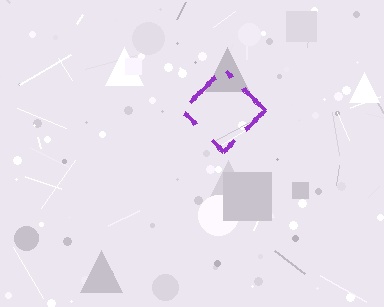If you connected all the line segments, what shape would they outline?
They would outline a diamond.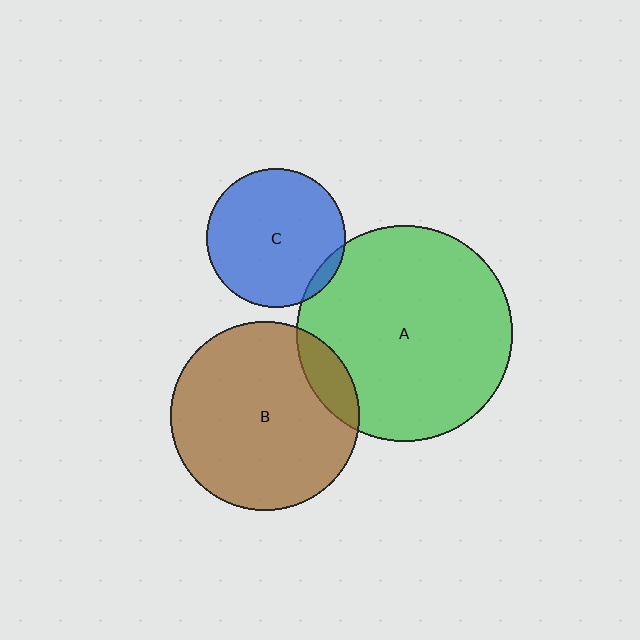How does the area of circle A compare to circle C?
Approximately 2.4 times.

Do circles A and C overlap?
Yes.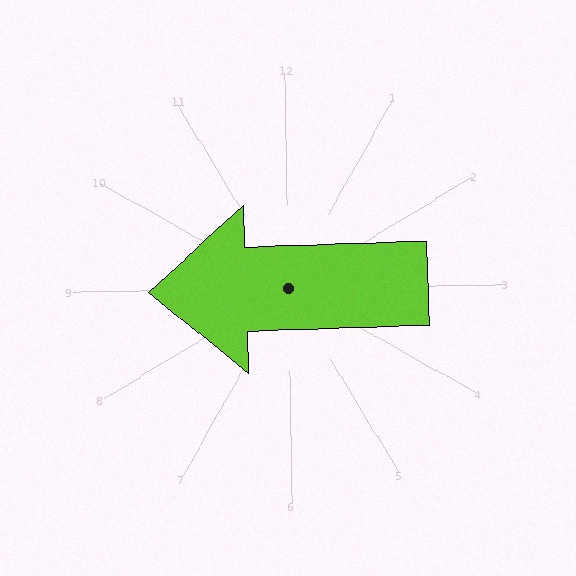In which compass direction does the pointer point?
West.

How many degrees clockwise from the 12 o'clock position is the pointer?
Approximately 269 degrees.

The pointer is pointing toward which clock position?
Roughly 9 o'clock.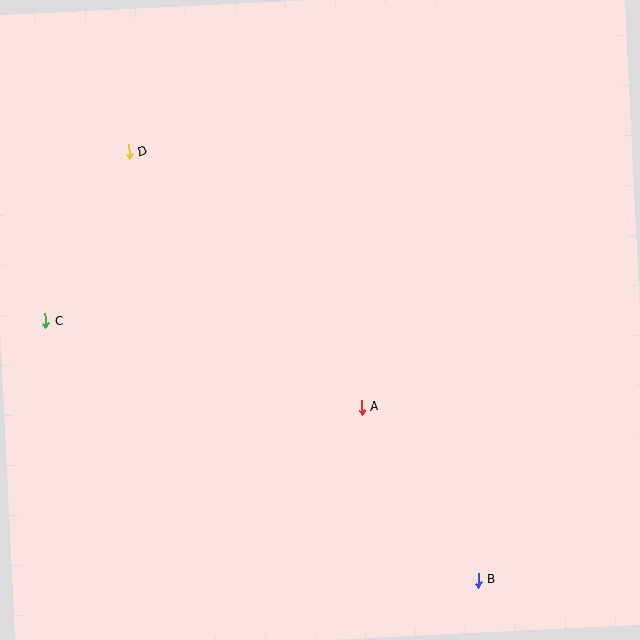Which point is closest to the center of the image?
Point A at (361, 407) is closest to the center.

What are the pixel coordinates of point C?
Point C is at (46, 321).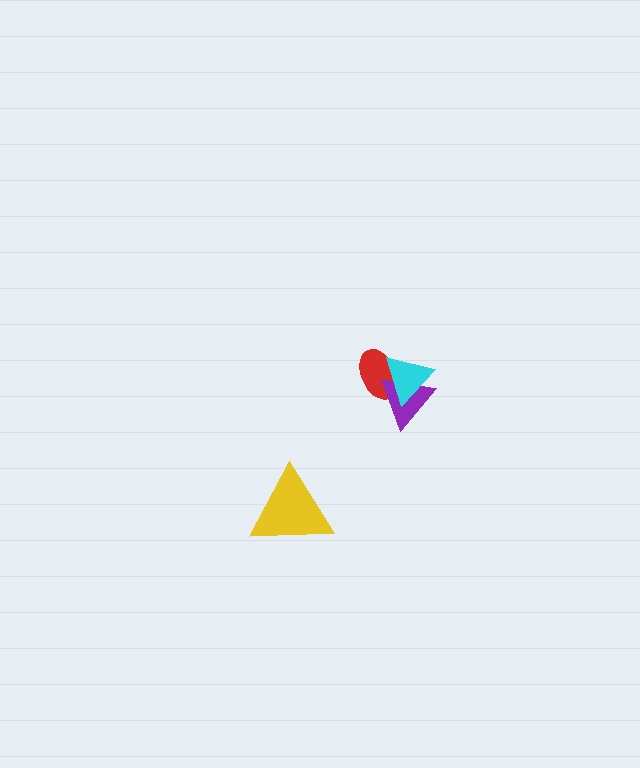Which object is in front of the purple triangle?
The cyan triangle is in front of the purple triangle.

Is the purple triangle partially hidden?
Yes, it is partially covered by another shape.